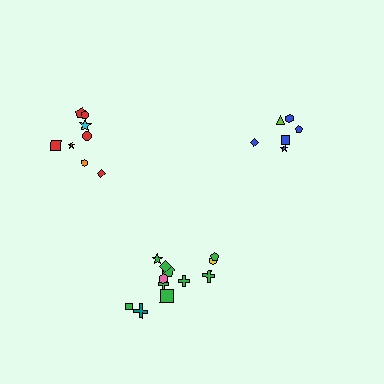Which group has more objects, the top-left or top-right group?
The top-left group.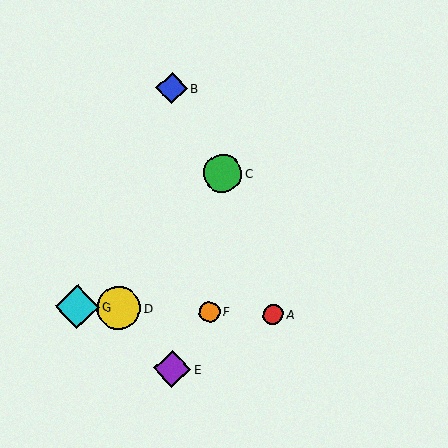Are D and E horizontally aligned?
No, D is at y≈308 and E is at y≈369.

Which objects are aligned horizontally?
Objects A, D, F, G are aligned horizontally.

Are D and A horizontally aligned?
Yes, both are at y≈308.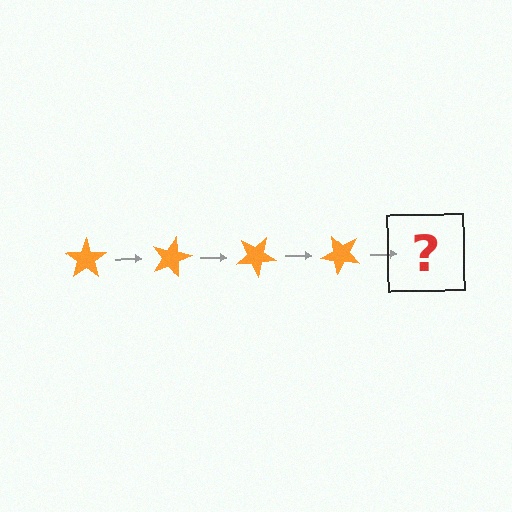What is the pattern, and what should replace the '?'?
The pattern is that the star rotates 15 degrees each step. The '?' should be an orange star rotated 60 degrees.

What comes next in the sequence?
The next element should be an orange star rotated 60 degrees.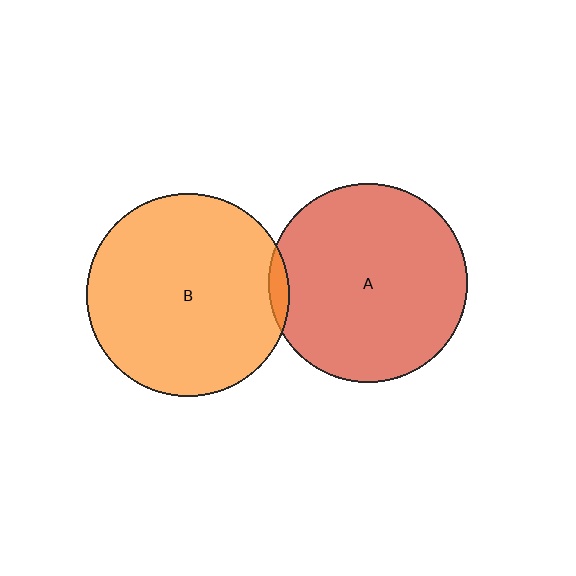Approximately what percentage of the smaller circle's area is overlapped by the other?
Approximately 5%.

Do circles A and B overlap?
Yes.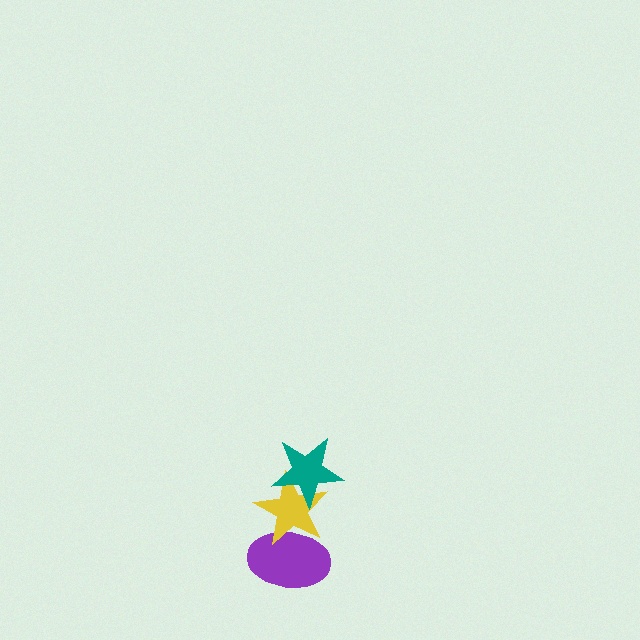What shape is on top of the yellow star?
The teal star is on top of the yellow star.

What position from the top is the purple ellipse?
The purple ellipse is 3rd from the top.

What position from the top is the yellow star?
The yellow star is 2nd from the top.